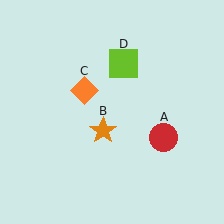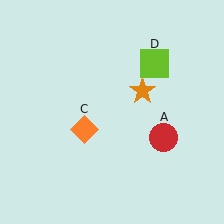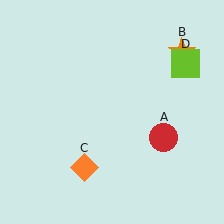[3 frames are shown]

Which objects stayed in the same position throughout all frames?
Red circle (object A) remained stationary.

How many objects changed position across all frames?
3 objects changed position: orange star (object B), orange diamond (object C), lime square (object D).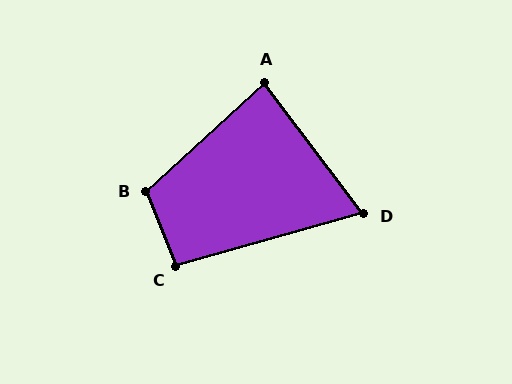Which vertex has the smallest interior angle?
D, at approximately 68 degrees.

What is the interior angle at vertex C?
Approximately 95 degrees (obtuse).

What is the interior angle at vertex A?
Approximately 85 degrees (acute).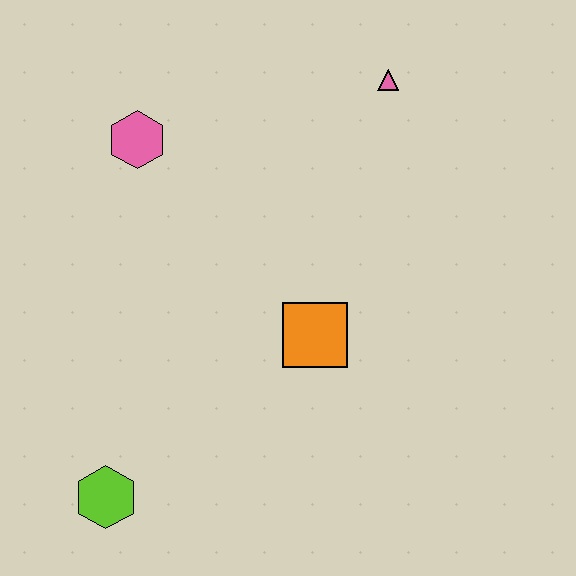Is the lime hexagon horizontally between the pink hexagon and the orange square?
No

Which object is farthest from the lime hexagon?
The pink triangle is farthest from the lime hexagon.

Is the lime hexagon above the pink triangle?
No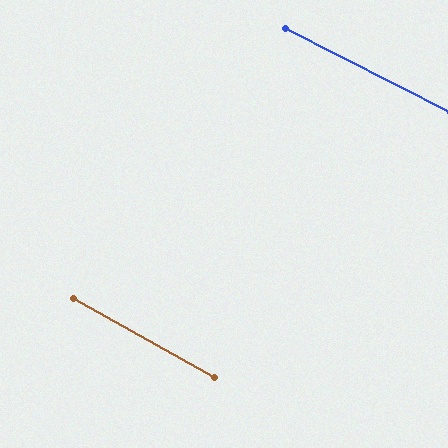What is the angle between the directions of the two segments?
Approximately 2 degrees.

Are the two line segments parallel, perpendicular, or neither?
Parallel — their directions differ by only 1.9°.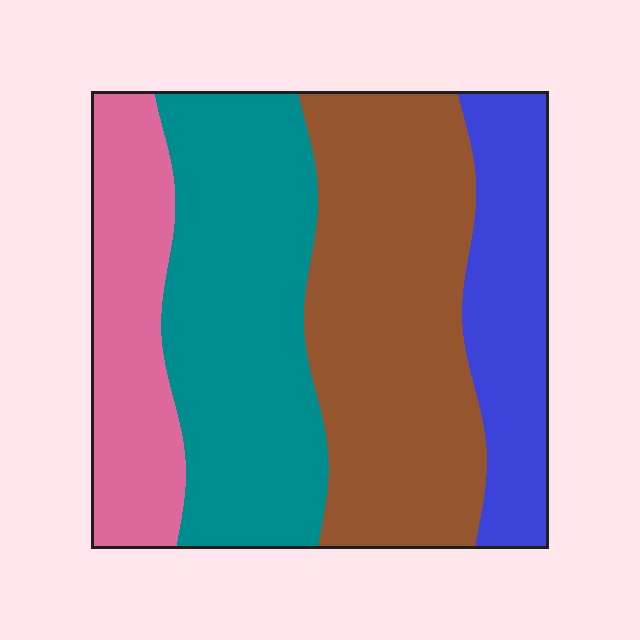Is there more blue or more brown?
Brown.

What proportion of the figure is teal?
Teal takes up about one third (1/3) of the figure.